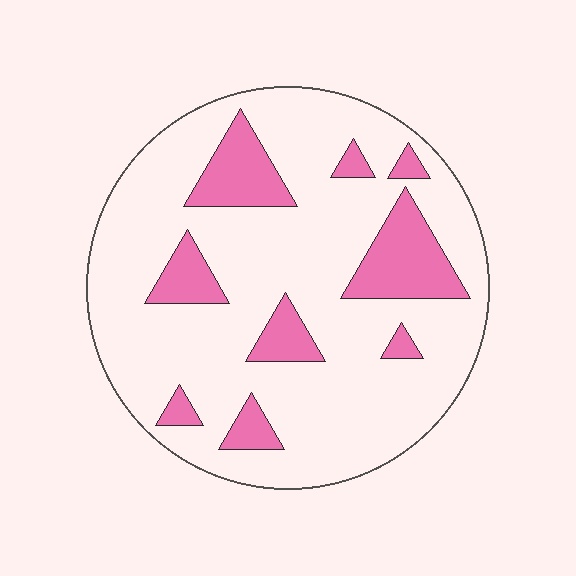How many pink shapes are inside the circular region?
9.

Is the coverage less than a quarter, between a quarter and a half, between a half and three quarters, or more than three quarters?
Less than a quarter.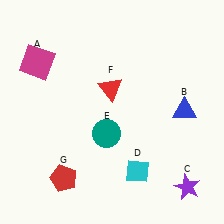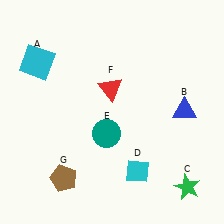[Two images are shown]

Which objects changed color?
A changed from magenta to cyan. C changed from purple to green. G changed from red to brown.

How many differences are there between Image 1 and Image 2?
There are 3 differences between the two images.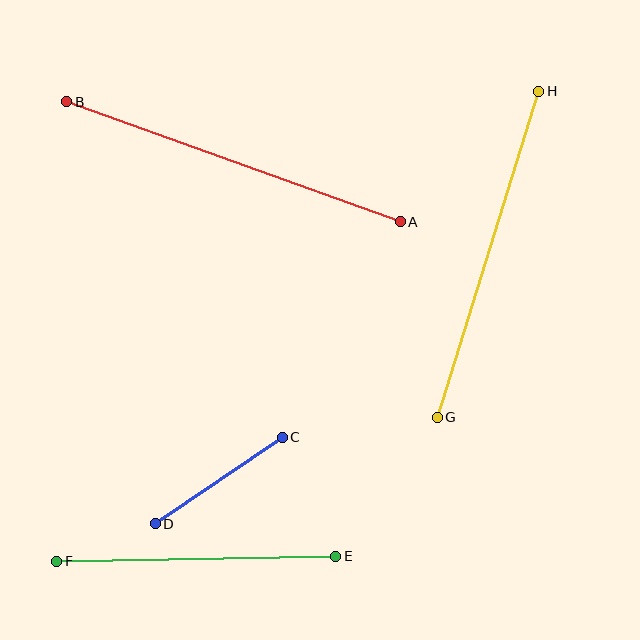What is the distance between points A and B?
The distance is approximately 354 pixels.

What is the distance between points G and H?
The distance is approximately 342 pixels.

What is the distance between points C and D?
The distance is approximately 154 pixels.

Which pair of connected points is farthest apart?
Points A and B are farthest apart.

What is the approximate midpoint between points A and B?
The midpoint is at approximately (233, 162) pixels.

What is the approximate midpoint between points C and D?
The midpoint is at approximately (219, 480) pixels.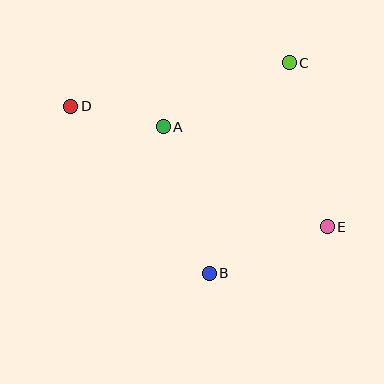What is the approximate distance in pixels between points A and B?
The distance between A and B is approximately 154 pixels.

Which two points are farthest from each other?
Points D and E are farthest from each other.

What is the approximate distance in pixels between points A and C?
The distance between A and C is approximately 141 pixels.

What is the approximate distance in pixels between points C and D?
The distance between C and D is approximately 223 pixels.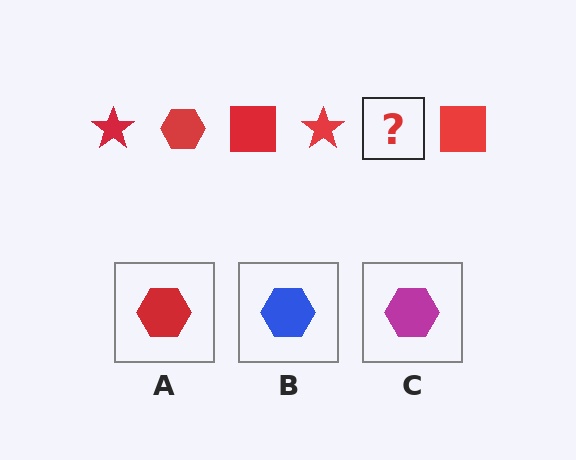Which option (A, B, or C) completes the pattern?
A.